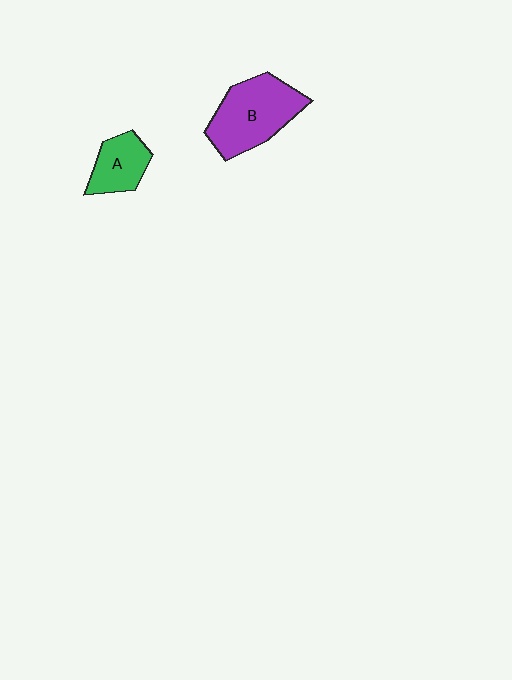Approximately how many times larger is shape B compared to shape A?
Approximately 1.8 times.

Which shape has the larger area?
Shape B (purple).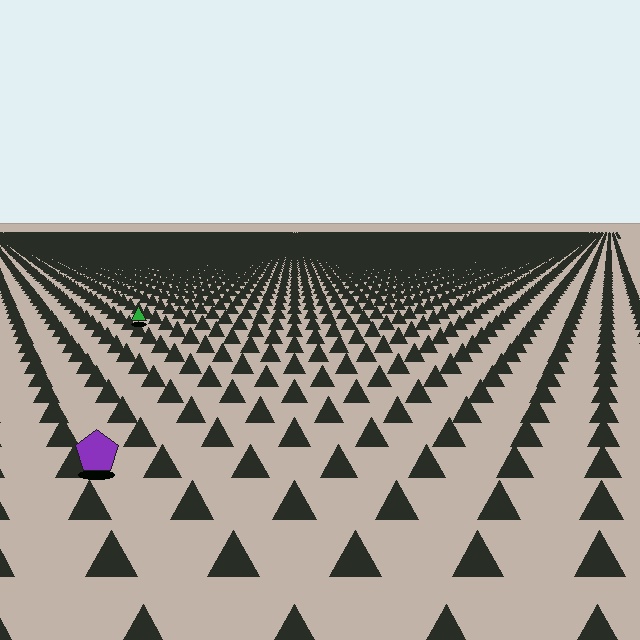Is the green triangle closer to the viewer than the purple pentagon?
No. The purple pentagon is closer — you can tell from the texture gradient: the ground texture is coarser near it.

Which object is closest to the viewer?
The purple pentagon is closest. The texture marks near it are larger and more spread out.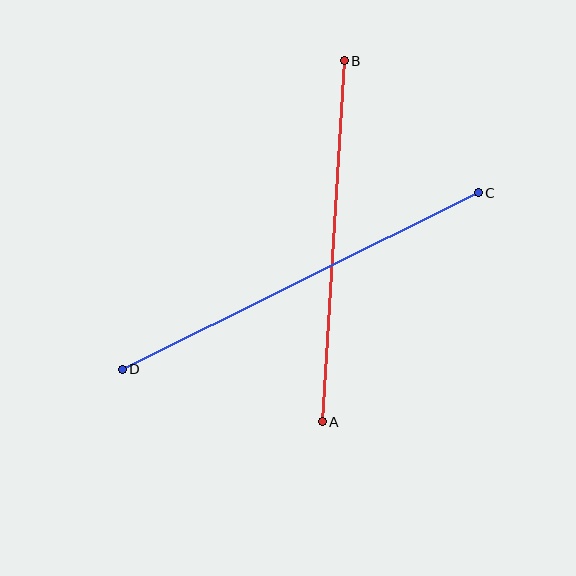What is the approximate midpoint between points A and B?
The midpoint is at approximately (333, 241) pixels.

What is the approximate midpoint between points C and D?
The midpoint is at approximately (300, 281) pixels.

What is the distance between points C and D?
The distance is approximately 397 pixels.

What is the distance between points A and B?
The distance is approximately 362 pixels.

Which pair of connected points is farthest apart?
Points C and D are farthest apart.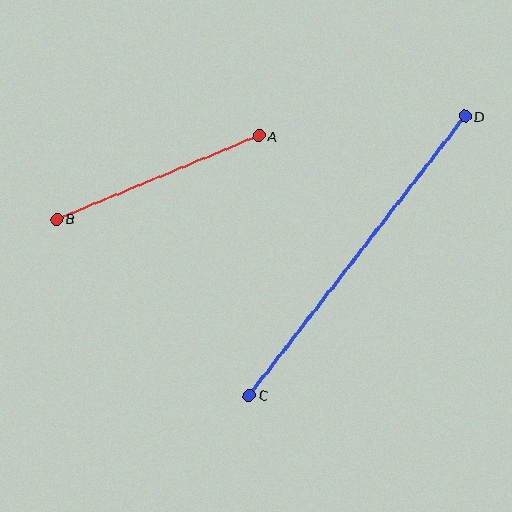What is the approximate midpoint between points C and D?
The midpoint is at approximately (357, 256) pixels.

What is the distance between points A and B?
The distance is approximately 219 pixels.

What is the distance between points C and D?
The distance is approximately 353 pixels.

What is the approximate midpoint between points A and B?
The midpoint is at approximately (158, 177) pixels.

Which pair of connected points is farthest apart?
Points C and D are farthest apart.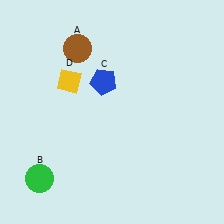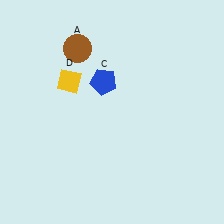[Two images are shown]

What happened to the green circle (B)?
The green circle (B) was removed in Image 2. It was in the bottom-left area of Image 1.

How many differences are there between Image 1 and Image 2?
There is 1 difference between the two images.